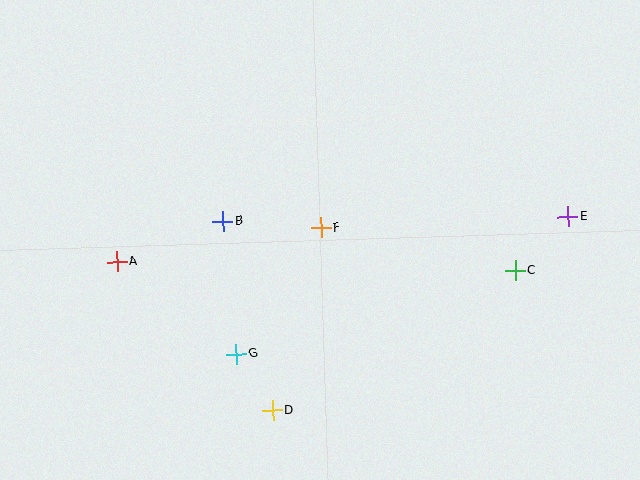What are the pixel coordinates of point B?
Point B is at (223, 221).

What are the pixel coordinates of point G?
Point G is at (236, 354).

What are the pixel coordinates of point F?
Point F is at (321, 228).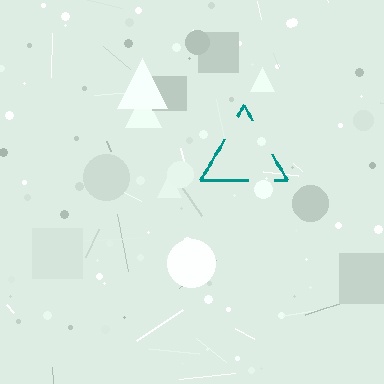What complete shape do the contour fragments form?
The contour fragments form a triangle.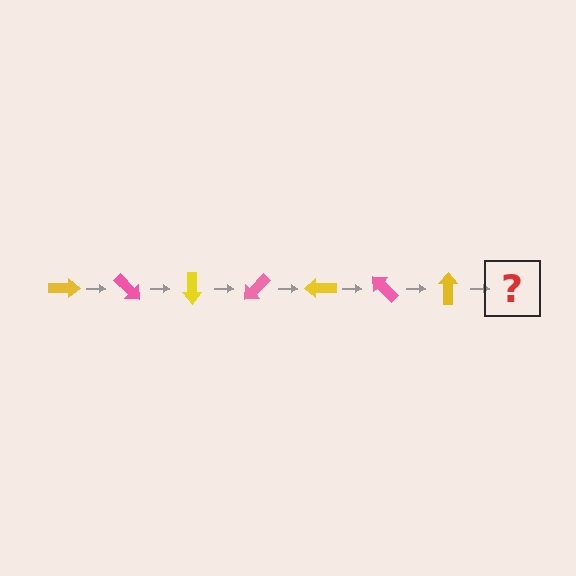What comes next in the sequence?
The next element should be a pink arrow, rotated 315 degrees from the start.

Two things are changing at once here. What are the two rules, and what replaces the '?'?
The two rules are that it rotates 45 degrees each step and the color cycles through yellow and pink. The '?' should be a pink arrow, rotated 315 degrees from the start.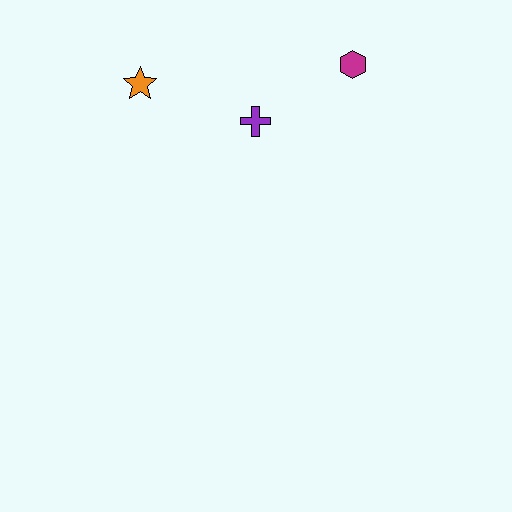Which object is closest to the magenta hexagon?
The purple cross is closest to the magenta hexagon.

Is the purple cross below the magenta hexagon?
Yes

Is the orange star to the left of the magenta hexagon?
Yes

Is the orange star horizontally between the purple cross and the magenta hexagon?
No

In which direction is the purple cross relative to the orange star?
The purple cross is to the right of the orange star.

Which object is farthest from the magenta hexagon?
The orange star is farthest from the magenta hexagon.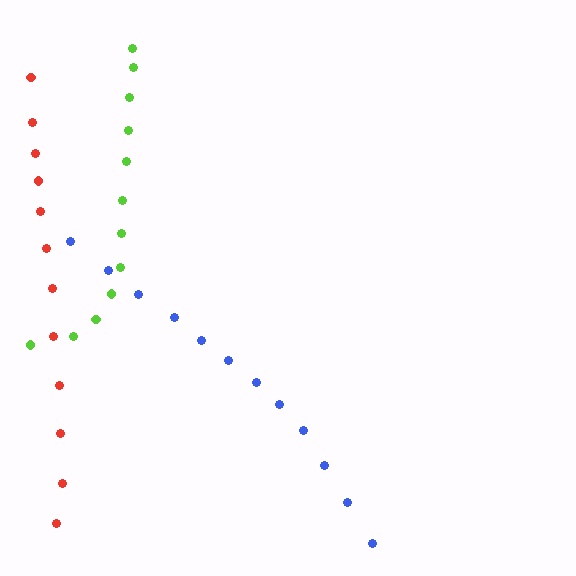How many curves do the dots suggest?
There are 3 distinct paths.